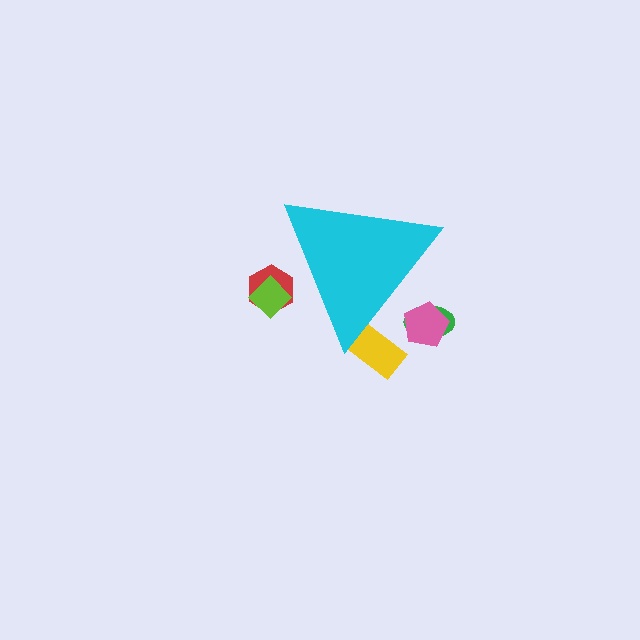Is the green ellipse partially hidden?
Yes, the green ellipse is partially hidden behind the cyan triangle.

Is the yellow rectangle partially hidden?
Yes, the yellow rectangle is partially hidden behind the cyan triangle.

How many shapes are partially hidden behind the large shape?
5 shapes are partially hidden.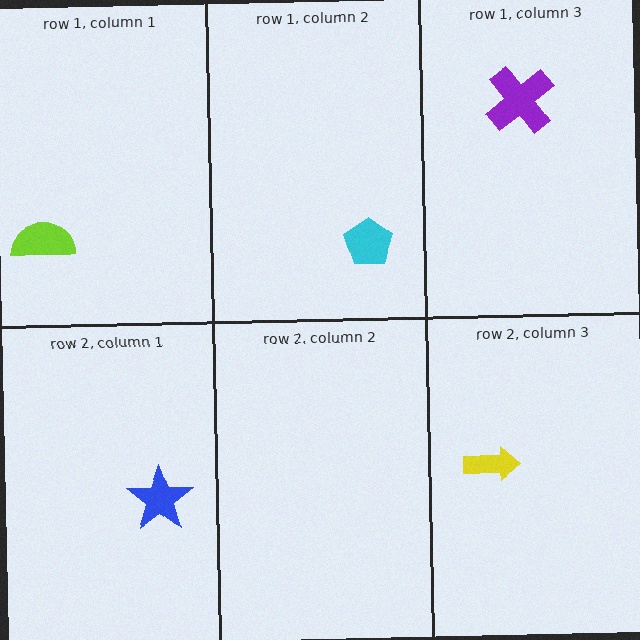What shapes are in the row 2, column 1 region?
The blue star.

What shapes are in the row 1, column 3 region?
The purple cross.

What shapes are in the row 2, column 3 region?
The yellow arrow.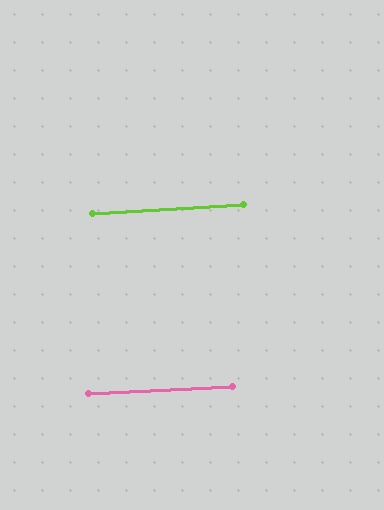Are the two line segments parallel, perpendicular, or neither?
Parallel — their directions differ by only 0.4°.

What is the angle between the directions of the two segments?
Approximately 0 degrees.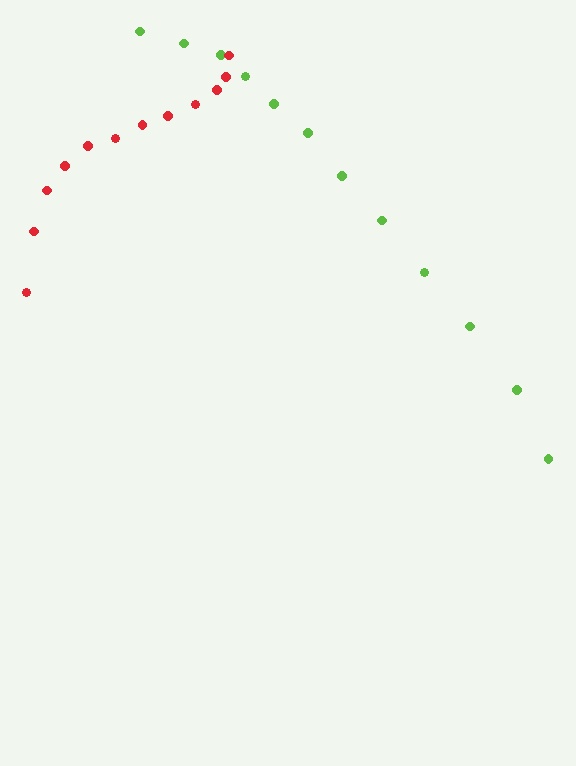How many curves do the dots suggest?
There are 2 distinct paths.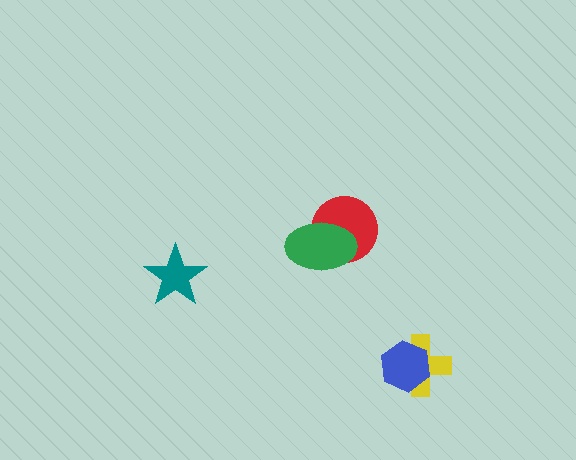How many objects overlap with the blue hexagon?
1 object overlaps with the blue hexagon.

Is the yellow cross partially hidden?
Yes, it is partially covered by another shape.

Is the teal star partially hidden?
No, no other shape covers it.